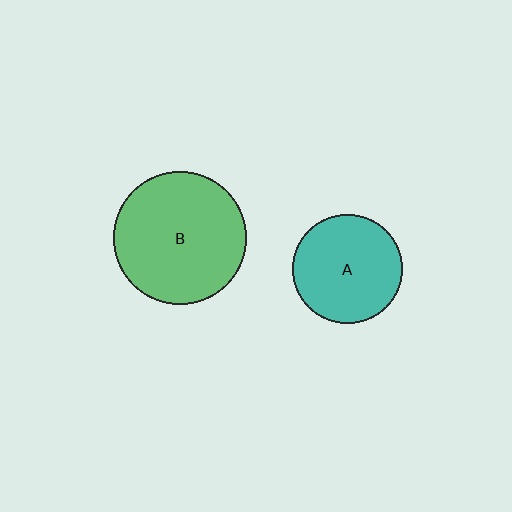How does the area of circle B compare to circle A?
Approximately 1.5 times.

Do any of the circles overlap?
No, none of the circles overlap.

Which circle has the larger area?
Circle B (green).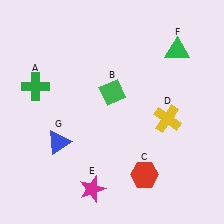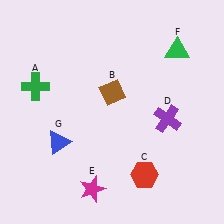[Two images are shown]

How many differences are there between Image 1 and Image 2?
There are 2 differences between the two images.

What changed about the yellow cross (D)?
In Image 1, D is yellow. In Image 2, it changed to purple.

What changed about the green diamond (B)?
In Image 1, B is green. In Image 2, it changed to brown.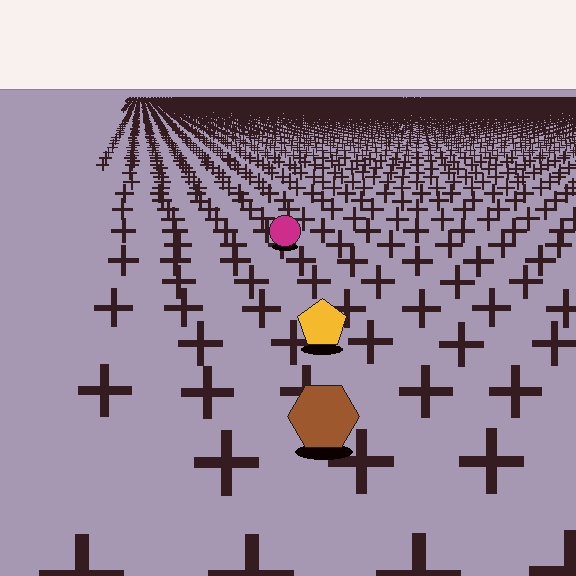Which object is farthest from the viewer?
The magenta circle is farthest from the viewer. It appears smaller and the ground texture around it is denser.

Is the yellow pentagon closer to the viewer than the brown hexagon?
No. The brown hexagon is closer — you can tell from the texture gradient: the ground texture is coarser near it.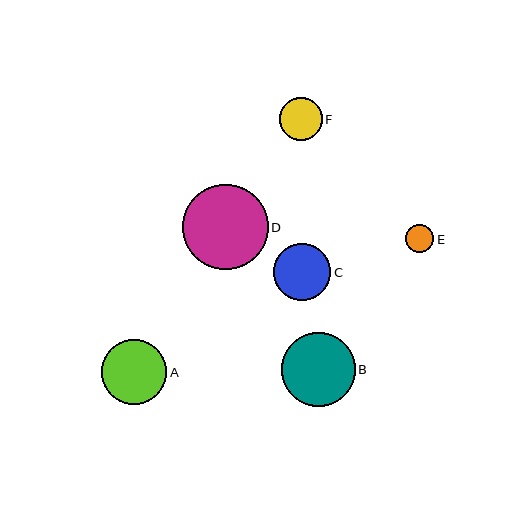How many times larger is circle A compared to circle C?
Circle A is approximately 1.1 times the size of circle C.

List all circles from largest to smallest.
From largest to smallest: D, B, A, C, F, E.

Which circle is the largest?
Circle D is the largest with a size of approximately 86 pixels.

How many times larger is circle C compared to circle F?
Circle C is approximately 1.3 times the size of circle F.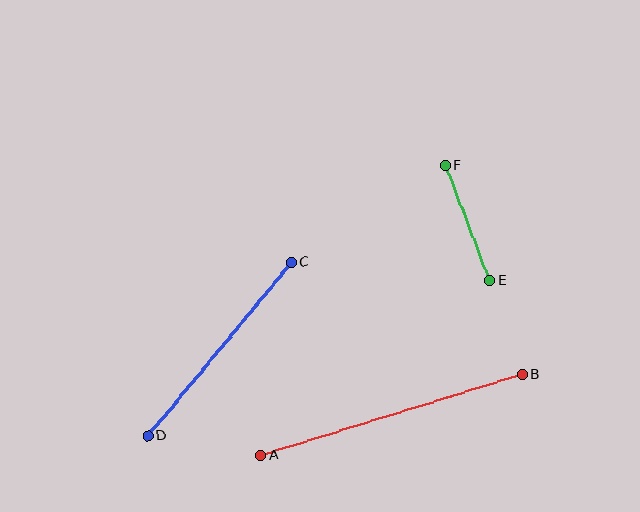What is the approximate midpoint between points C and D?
The midpoint is at approximately (220, 349) pixels.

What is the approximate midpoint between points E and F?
The midpoint is at approximately (467, 223) pixels.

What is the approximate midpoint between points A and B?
The midpoint is at approximately (391, 415) pixels.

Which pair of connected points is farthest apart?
Points A and B are farthest apart.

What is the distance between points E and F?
The distance is approximately 123 pixels.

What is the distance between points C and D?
The distance is approximately 225 pixels.